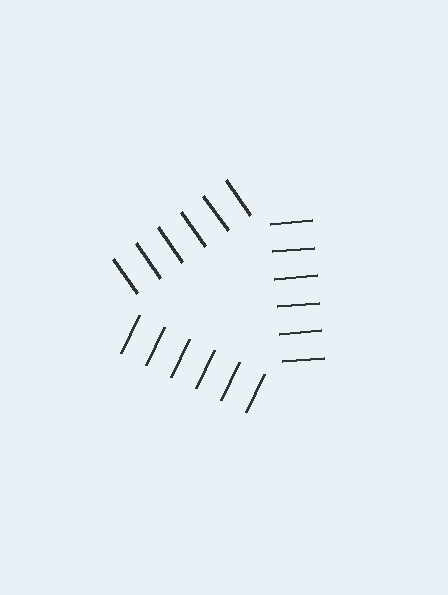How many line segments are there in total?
18 — 6 along each of the 3 edges.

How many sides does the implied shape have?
3 sides — the line-ends trace a triangle.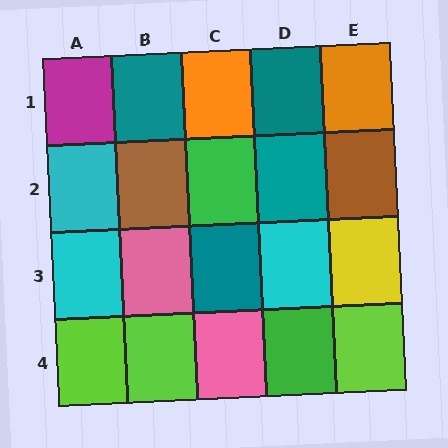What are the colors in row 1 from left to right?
Magenta, teal, orange, teal, orange.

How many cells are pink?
2 cells are pink.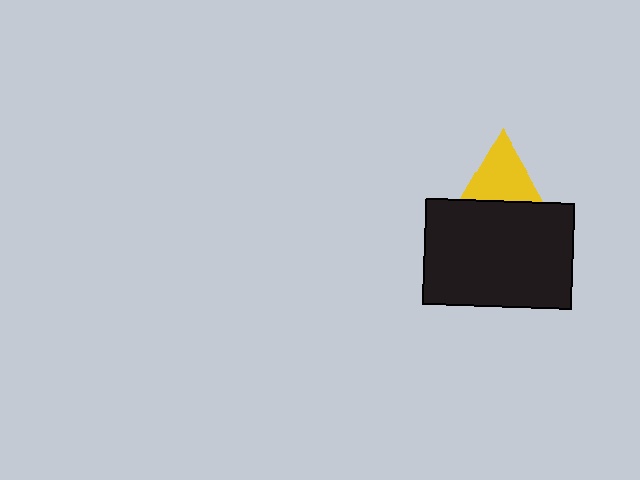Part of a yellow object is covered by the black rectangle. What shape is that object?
It is a triangle.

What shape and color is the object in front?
The object in front is a black rectangle.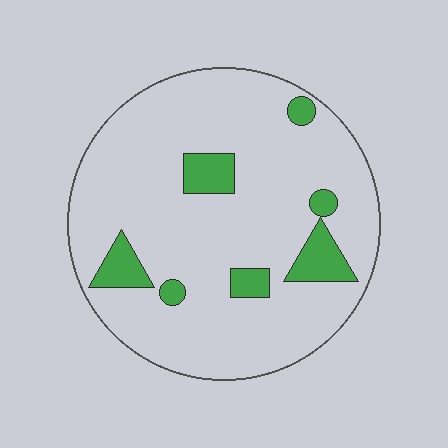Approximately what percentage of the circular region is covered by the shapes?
Approximately 15%.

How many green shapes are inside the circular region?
7.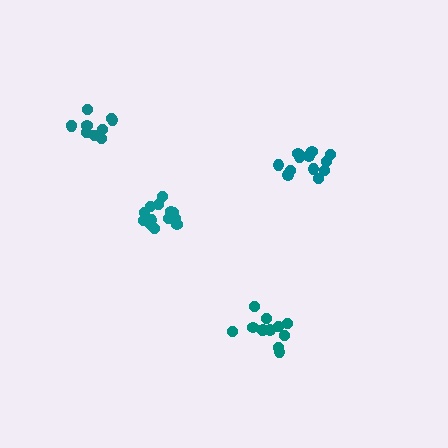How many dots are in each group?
Group 1: 10 dots, Group 2: 13 dots, Group 3: 12 dots, Group 4: 12 dots (47 total).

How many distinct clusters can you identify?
There are 4 distinct clusters.